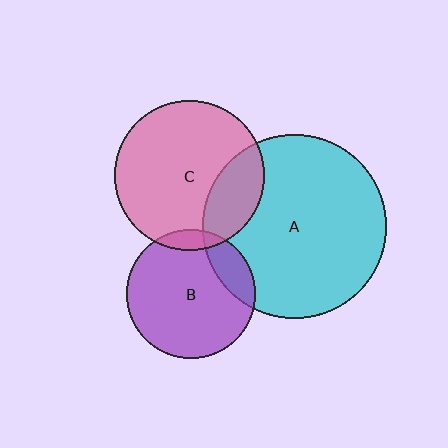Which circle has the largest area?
Circle A (cyan).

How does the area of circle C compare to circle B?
Approximately 1.4 times.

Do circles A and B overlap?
Yes.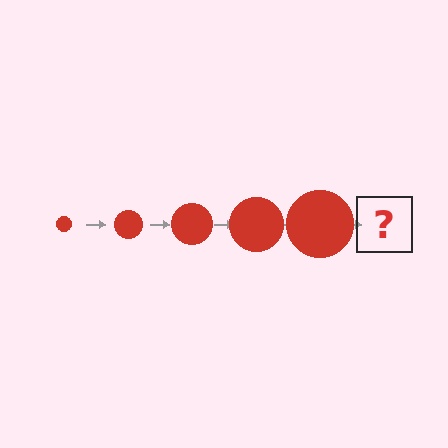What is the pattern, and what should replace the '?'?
The pattern is that the circle gets progressively larger each step. The '?' should be a red circle, larger than the previous one.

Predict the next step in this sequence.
The next step is a red circle, larger than the previous one.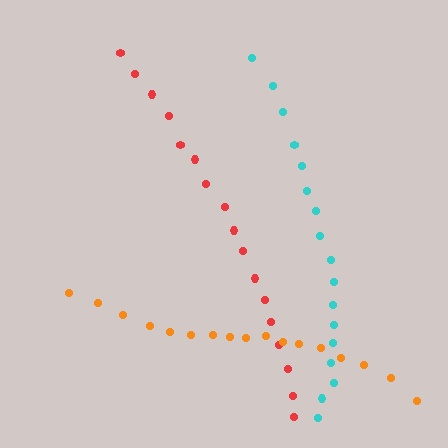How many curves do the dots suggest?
There are 3 distinct paths.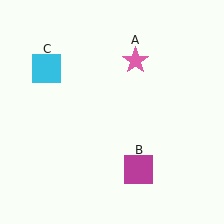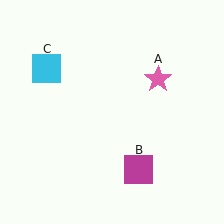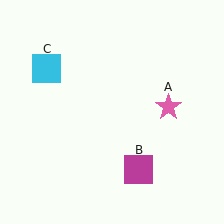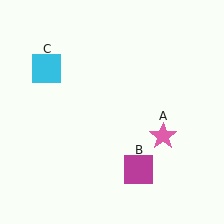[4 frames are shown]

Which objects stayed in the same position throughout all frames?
Magenta square (object B) and cyan square (object C) remained stationary.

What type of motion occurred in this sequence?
The pink star (object A) rotated clockwise around the center of the scene.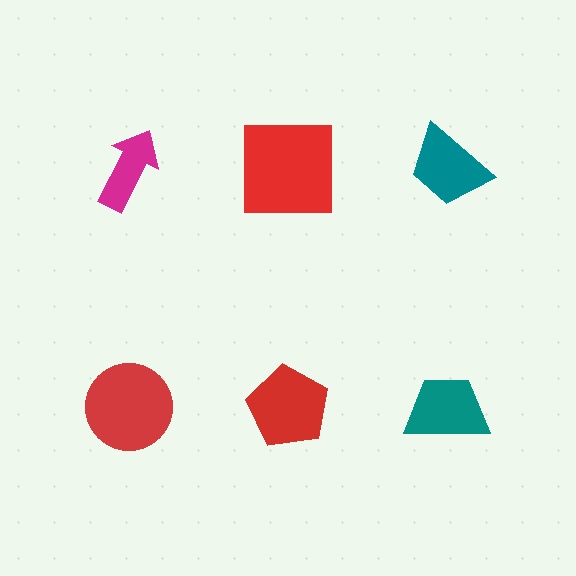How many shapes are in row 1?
3 shapes.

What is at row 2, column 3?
A teal trapezoid.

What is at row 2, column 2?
A red pentagon.